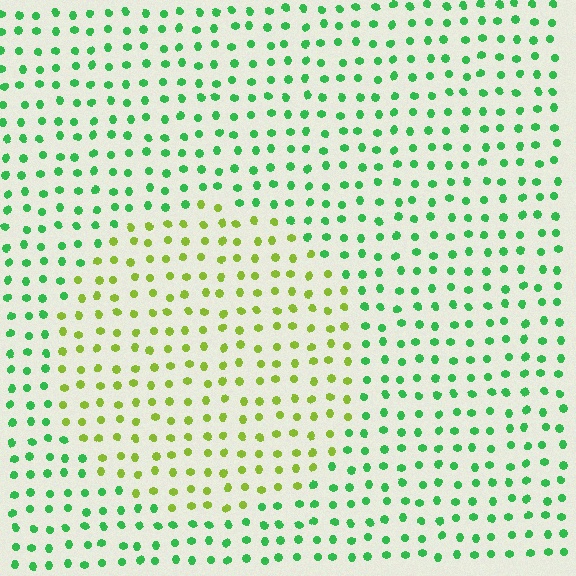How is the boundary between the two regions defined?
The boundary is defined purely by a slight shift in hue (about 49 degrees). Spacing, size, and orientation are identical on both sides.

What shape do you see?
I see a circle.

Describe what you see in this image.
The image is filled with small green elements in a uniform arrangement. A circle-shaped region is visible where the elements are tinted to a slightly different hue, forming a subtle color boundary.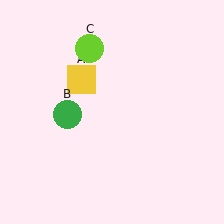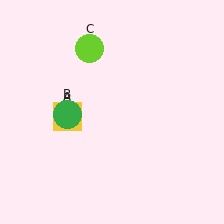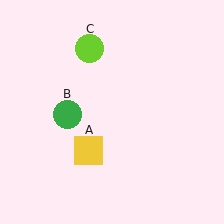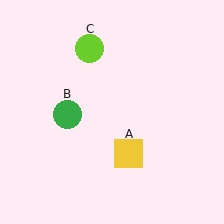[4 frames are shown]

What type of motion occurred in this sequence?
The yellow square (object A) rotated counterclockwise around the center of the scene.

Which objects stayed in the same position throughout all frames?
Green circle (object B) and lime circle (object C) remained stationary.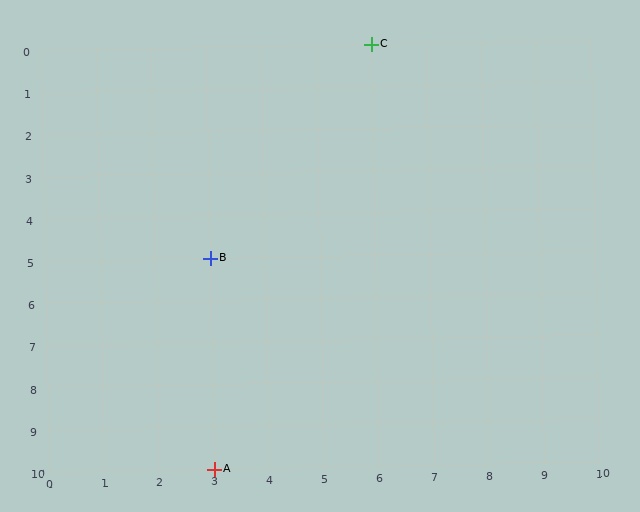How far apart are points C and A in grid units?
Points C and A are 3 columns and 10 rows apart (about 10.4 grid units diagonally).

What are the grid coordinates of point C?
Point C is at grid coordinates (6, 0).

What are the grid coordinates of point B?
Point B is at grid coordinates (3, 5).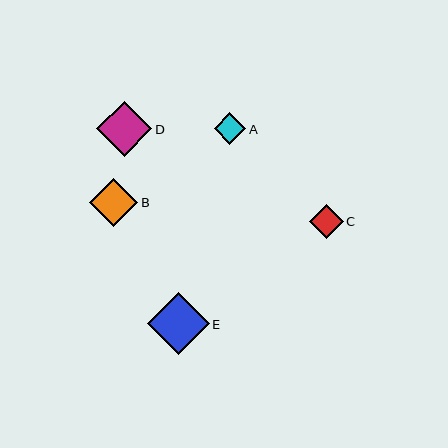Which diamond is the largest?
Diamond E is the largest with a size of approximately 62 pixels.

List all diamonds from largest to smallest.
From largest to smallest: E, D, B, C, A.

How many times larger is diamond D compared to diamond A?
Diamond D is approximately 1.8 times the size of diamond A.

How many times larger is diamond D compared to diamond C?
Diamond D is approximately 1.6 times the size of diamond C.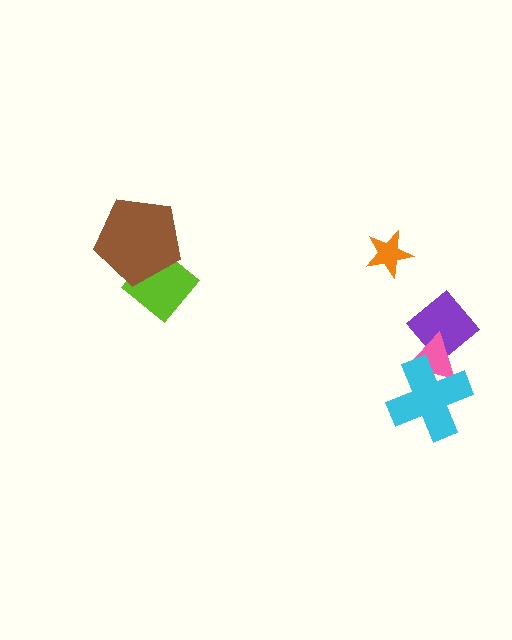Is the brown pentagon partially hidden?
No, no other shape covers it.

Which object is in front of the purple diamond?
The pink triangle is in front of the purple diamond.